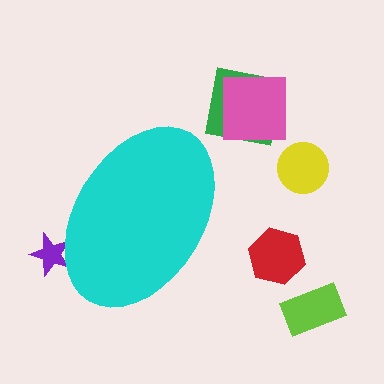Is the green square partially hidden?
No, the green square is fully visible.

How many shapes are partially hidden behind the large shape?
1 shape is partially hidden.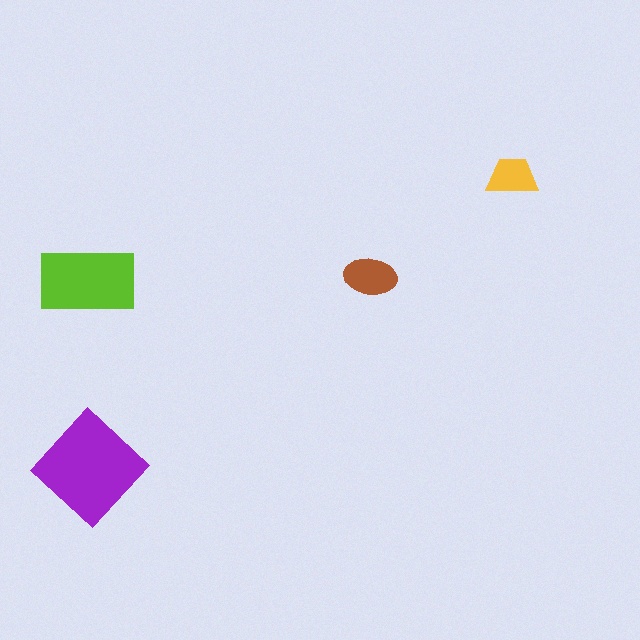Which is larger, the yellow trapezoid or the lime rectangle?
The lime rectangle.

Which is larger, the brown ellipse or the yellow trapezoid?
The brown ellipse.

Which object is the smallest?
The yellow trapezoid.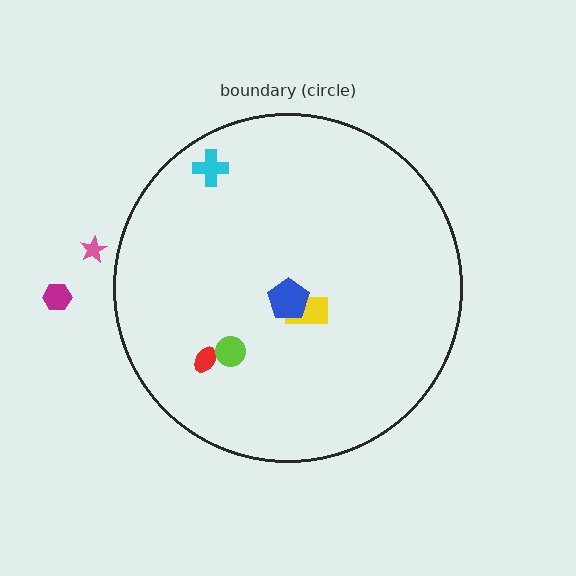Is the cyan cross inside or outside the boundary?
Inside.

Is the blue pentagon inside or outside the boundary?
Inside.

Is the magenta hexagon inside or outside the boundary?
Outside.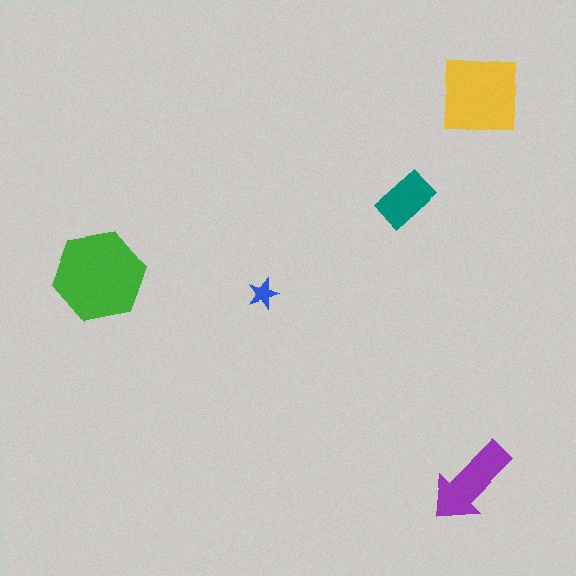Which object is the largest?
The green hexagon.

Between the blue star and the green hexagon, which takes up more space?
The green hexagon.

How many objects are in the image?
There are 5 objects in the image.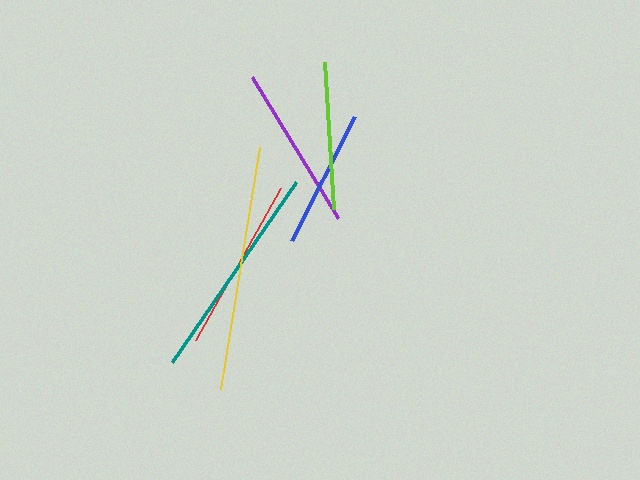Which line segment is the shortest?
The blue line is the shortest at approximately 139 pixels.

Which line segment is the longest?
The yellow line is the longest at approximately 245 pixels.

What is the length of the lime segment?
The lime segment is approximately 147 pixels long.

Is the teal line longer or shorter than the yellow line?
The yellow line is longer than the teal line.